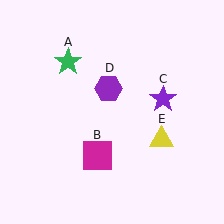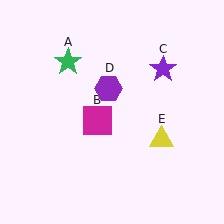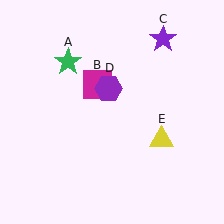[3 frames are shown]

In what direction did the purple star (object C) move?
The purple star (object C) moved up.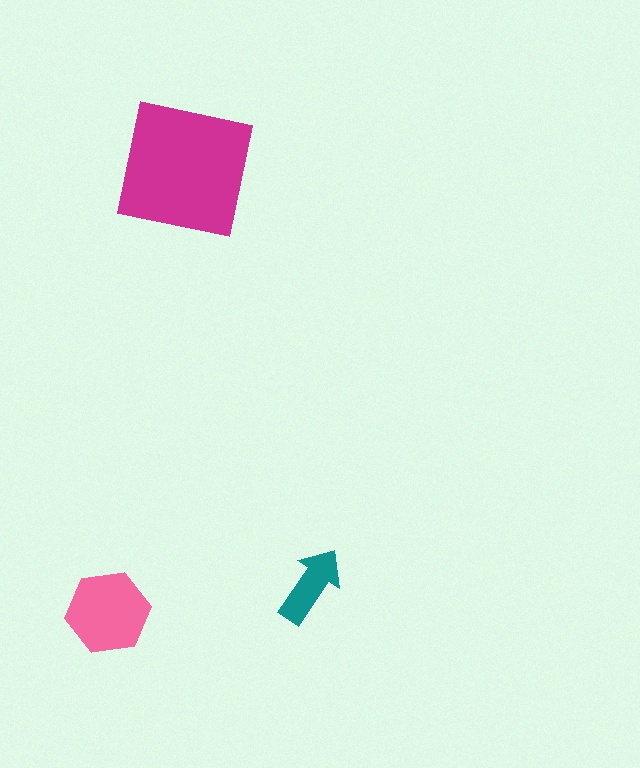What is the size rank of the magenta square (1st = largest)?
1st.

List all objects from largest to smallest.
The magenta square, the pink hexagon, the teal arrow.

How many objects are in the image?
There are 3 objects in the image.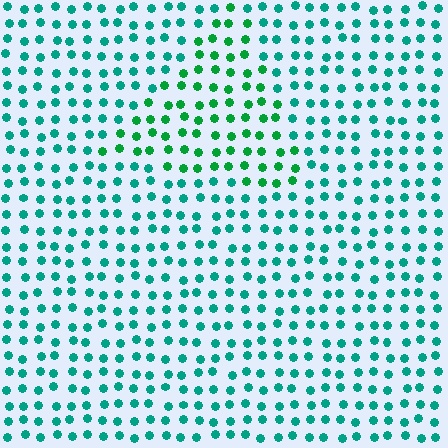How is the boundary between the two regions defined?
The boundary is defined purely by a slight shift in hue (about 30 degrees). Spacing, size, and orientation are identical on both sides.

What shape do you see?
I see a triangle.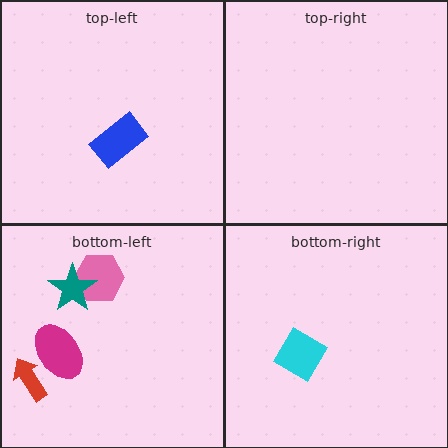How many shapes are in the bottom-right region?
1.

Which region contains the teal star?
The bottom-left region.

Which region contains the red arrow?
The bottom-left region.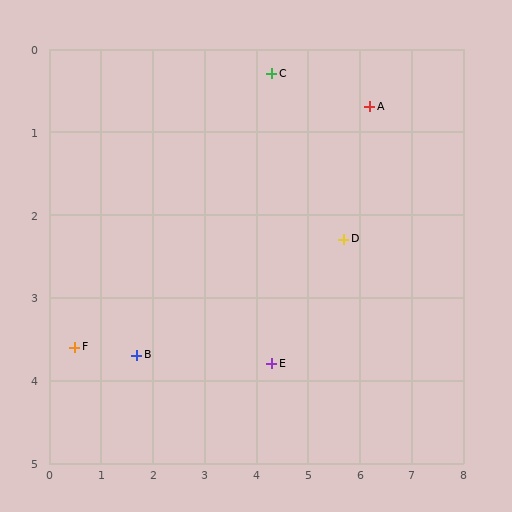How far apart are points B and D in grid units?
Points B and D are about 4.2 grid units apart.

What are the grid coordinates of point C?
Point C is at approximately (4.3, 0.3).